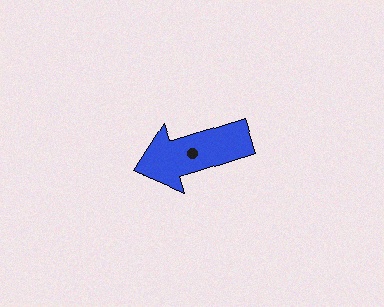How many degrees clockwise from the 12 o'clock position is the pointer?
Approximately 253 degrees.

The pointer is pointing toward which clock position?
Roughly 8 o'clock.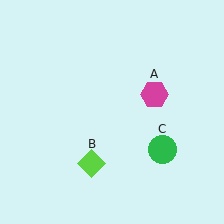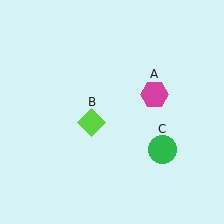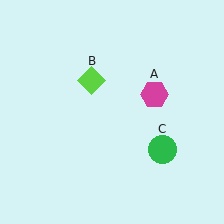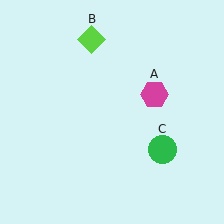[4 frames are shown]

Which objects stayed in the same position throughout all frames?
Magenta hexagon (object A) and green circle (object C) remained stationary.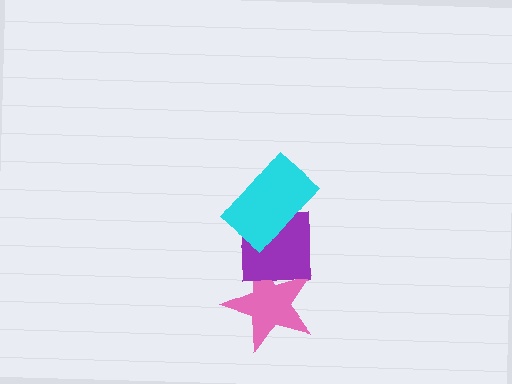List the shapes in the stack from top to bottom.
From top to bottom: the cyan rectangle, the purple square, the pink star.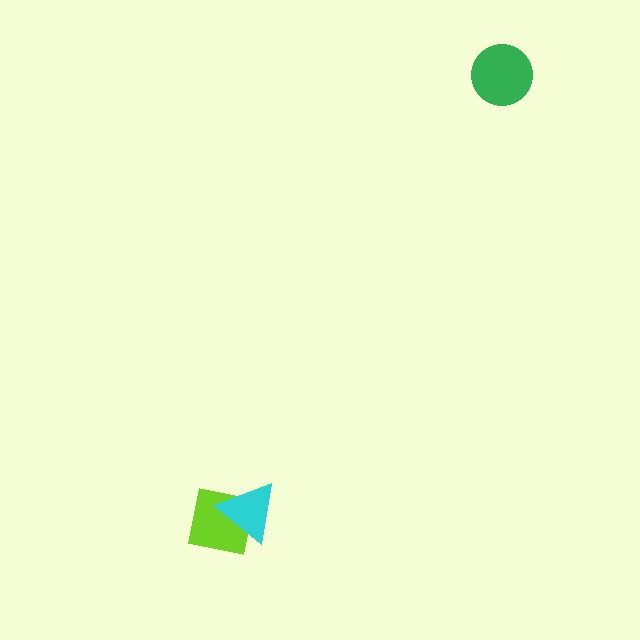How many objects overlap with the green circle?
0 objects overlap with the green circle.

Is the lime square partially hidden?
Yes, it is partially covered by another shape.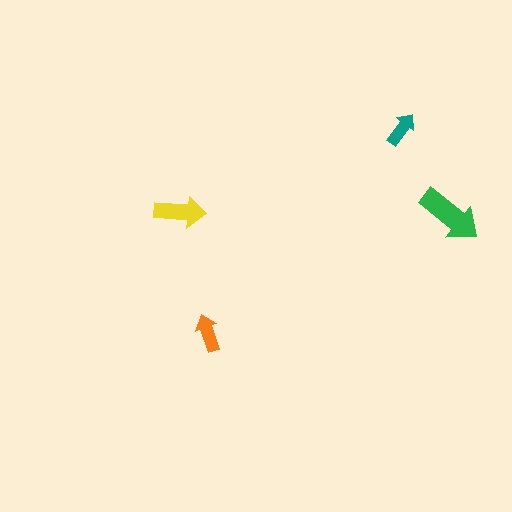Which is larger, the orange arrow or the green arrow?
The green one.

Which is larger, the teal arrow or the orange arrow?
The orange one.